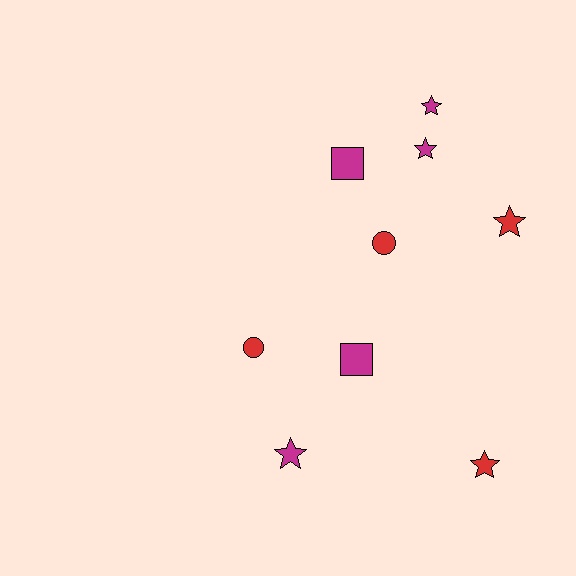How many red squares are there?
There are no red squares.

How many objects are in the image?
There are 9 objects.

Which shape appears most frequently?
Star, with 5 objects.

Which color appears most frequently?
Magenta, with 5 objects.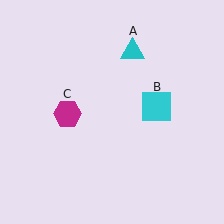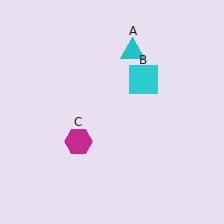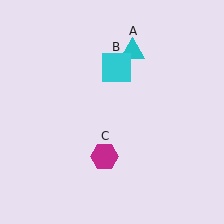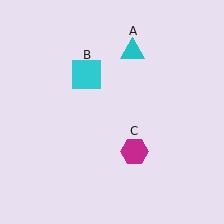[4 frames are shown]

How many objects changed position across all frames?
2 objects changed position: cyan square (object B), magenta hexagon (object C).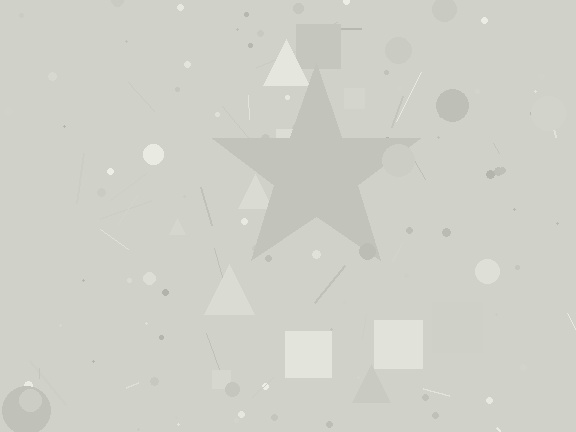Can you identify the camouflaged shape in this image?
The camouflaged shape is a star.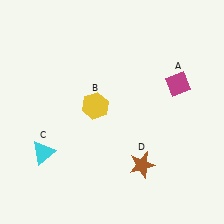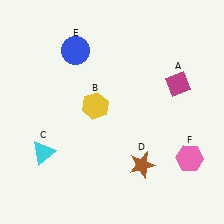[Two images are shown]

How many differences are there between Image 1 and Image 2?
There are 2 differences between the two images.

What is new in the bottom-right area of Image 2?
A pink hexagon (F) was added in the bottom-right area of Image 2.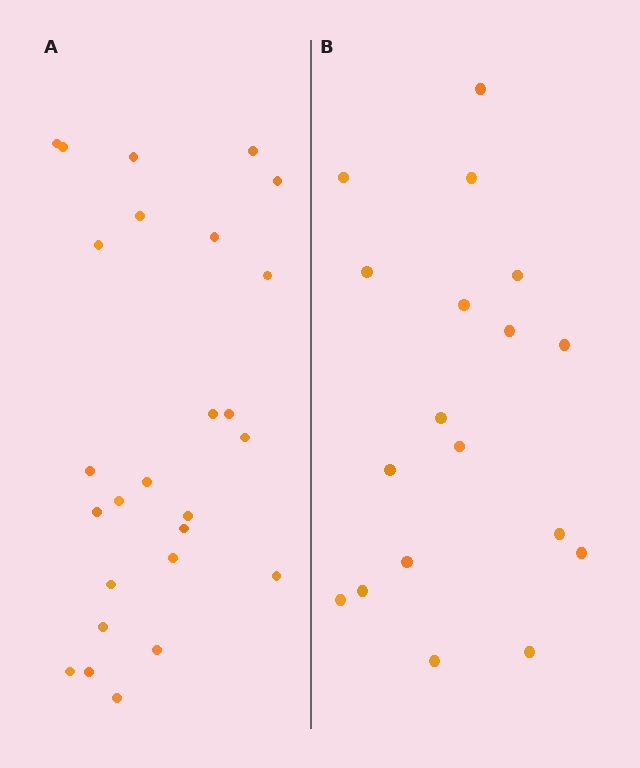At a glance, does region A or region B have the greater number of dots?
Region A (the left region) has more dots.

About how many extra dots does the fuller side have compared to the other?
Region A has roughly 8 or so more dots than region B.